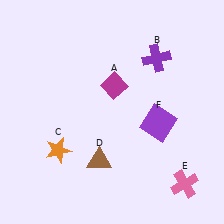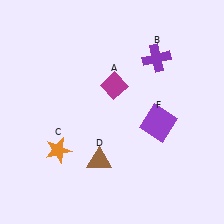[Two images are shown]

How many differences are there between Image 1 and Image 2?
There is 1 difference between the two images.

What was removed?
The pink cross (E) was removed in Image 2.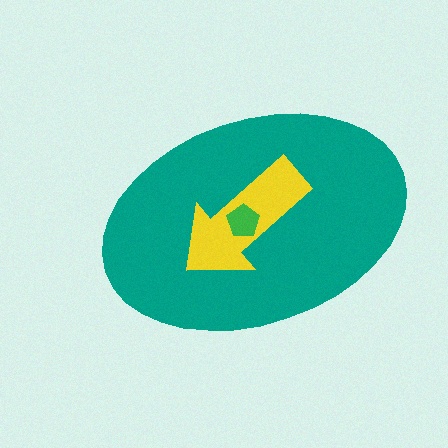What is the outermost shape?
The teal ellipse.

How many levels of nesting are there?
3.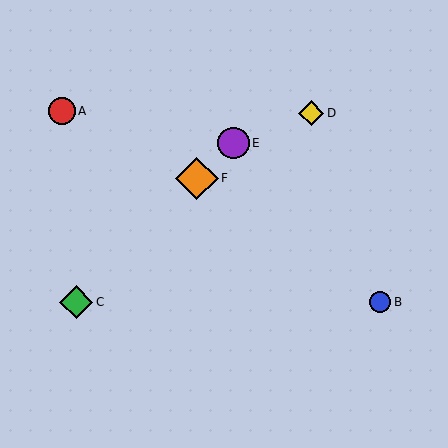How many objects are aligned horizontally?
2 objects (B, C) are aligned horizontally.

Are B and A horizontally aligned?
No, B is at y≈302 and A is at y≈111.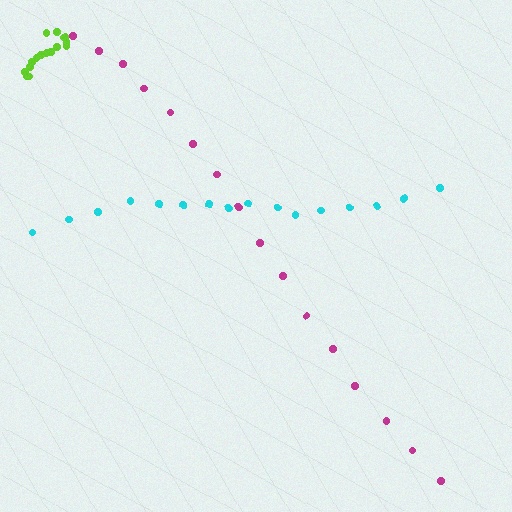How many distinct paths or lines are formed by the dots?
There are 3 distinct paths.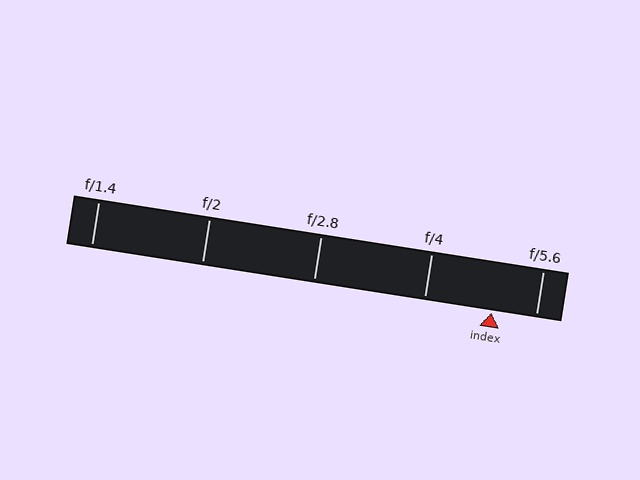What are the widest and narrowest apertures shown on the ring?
The widest aperture shown is f/1.4 and the narrowest is f/5.6.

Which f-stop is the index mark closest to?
The index mark is closest to f/5.6.